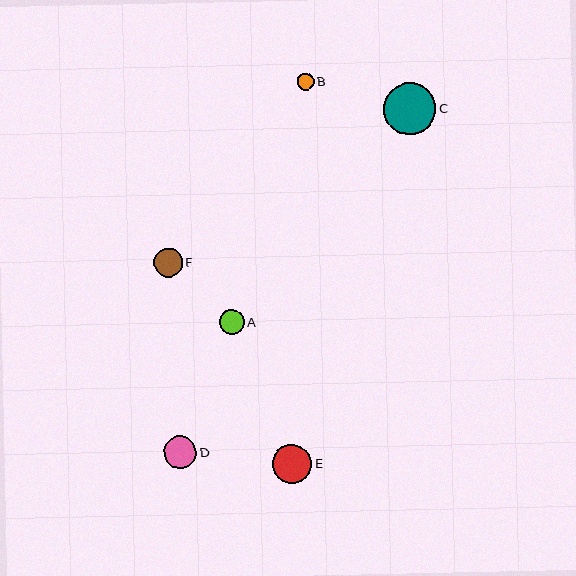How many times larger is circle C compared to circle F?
Circle C is approximately 1.8 times the size of circle F.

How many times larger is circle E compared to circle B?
Circle E is approximately 2.4 times the size of circle B.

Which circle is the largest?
Circle C is the largest with a size of approximately 52 pixels.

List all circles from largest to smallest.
From largest to smallest: C, E, D, F, A, B.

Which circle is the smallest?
Circle B is the smallest with a size of approximately 17 pixels.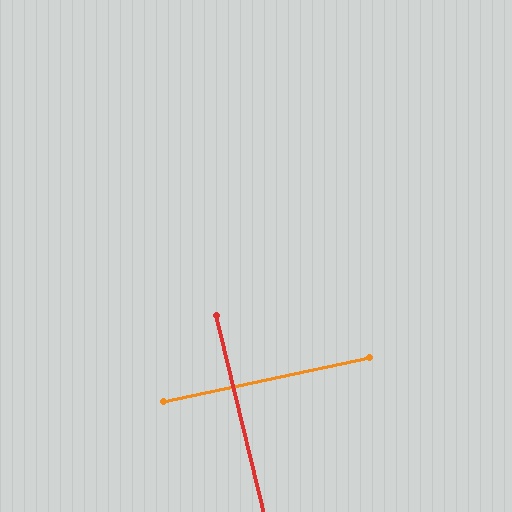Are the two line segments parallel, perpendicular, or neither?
Perpendicular — they meet at approximately 88°.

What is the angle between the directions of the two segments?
Approximately 88 degrees.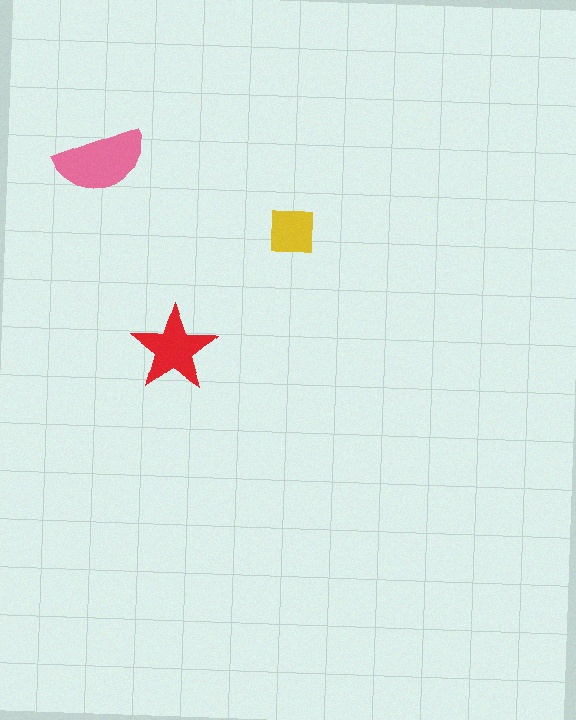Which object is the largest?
The pink semicircle.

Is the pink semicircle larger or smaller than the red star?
Larger.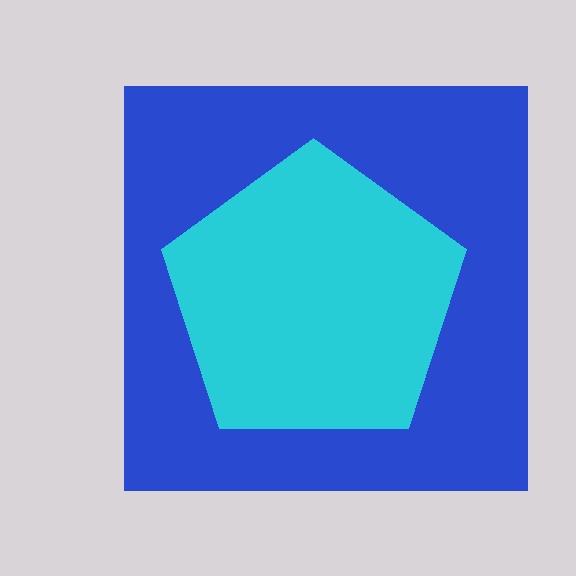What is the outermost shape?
The blue square.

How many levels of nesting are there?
2.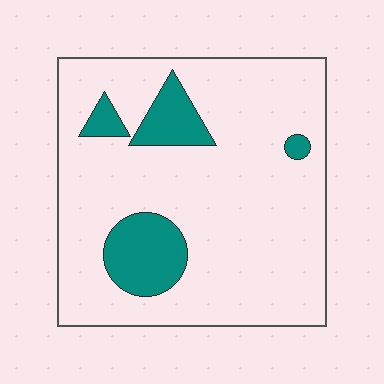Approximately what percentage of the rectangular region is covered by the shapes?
Approximately 15%.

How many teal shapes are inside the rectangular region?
4.